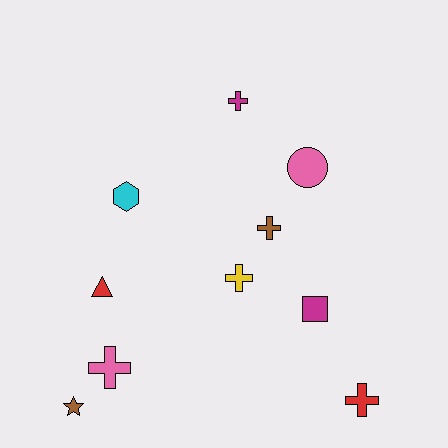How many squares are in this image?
There is 1 square.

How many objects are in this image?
There are 10 objects.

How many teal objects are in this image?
There are no teal objects.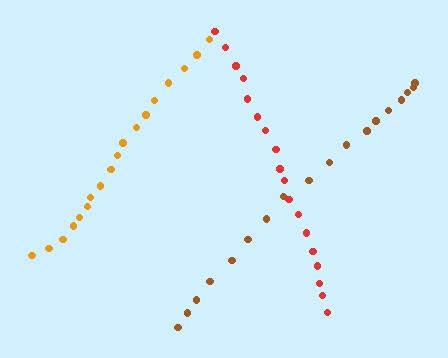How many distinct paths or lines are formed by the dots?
There are 3 distinct paths.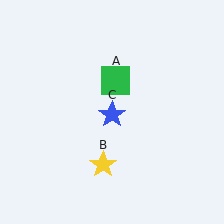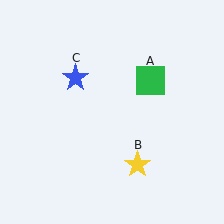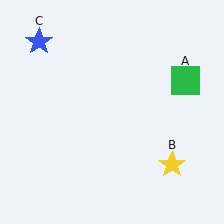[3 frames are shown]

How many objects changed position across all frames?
3 objects changed position: green square (object A), yellow star (object B), blue star (object C).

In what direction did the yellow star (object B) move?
The yellow star (object B) moved right.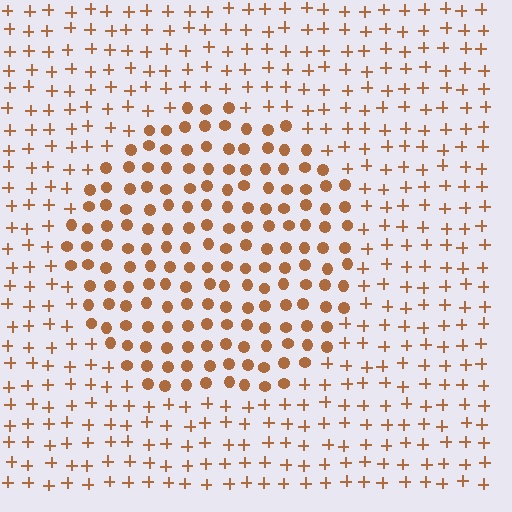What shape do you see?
I see a circle.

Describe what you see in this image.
The image is filled with small brown elements arranged in a uniform grid. A circle-shaped region contains circles, while the surrounding area contains plus signs. The boundary is defined purely by the change in element shape.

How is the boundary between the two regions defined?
The boundary is defined by a change in element shape: circles inside vs. plus signs outside. All elements share the same color and spacing.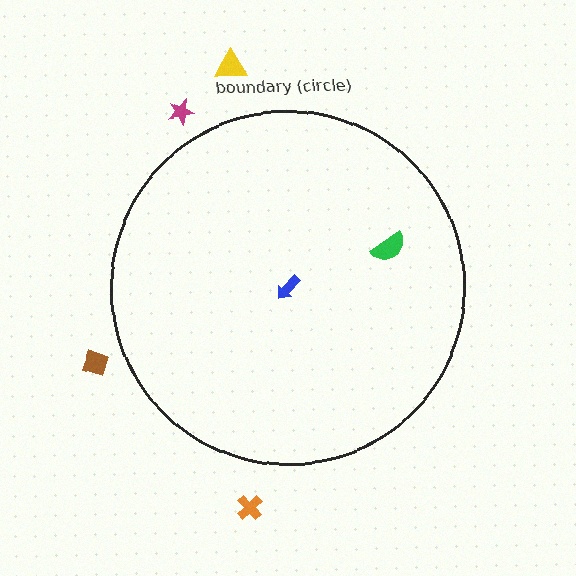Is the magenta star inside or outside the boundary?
Outside.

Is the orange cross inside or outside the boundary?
Outside.